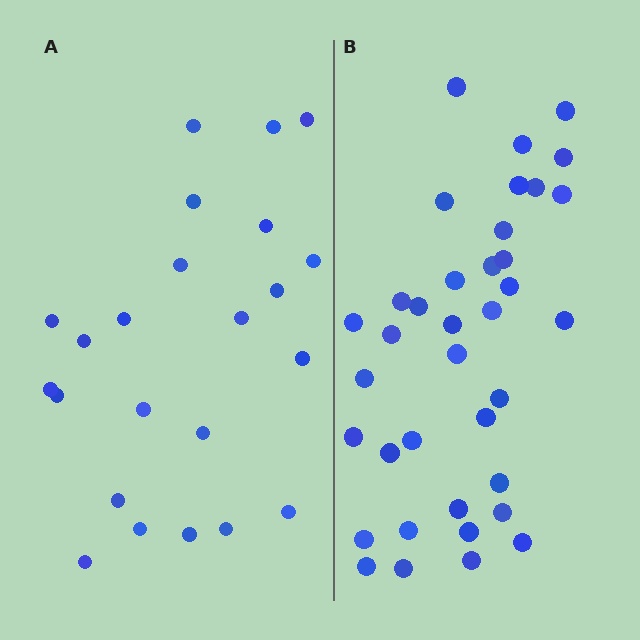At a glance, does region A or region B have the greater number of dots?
Region B (the right region) has more dots.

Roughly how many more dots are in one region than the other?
Region B has approximately 15 more dots than region A.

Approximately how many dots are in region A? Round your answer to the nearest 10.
About 20 dots. (The exact count is 23, which rounds to 20.)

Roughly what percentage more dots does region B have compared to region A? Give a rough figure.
About 60% more.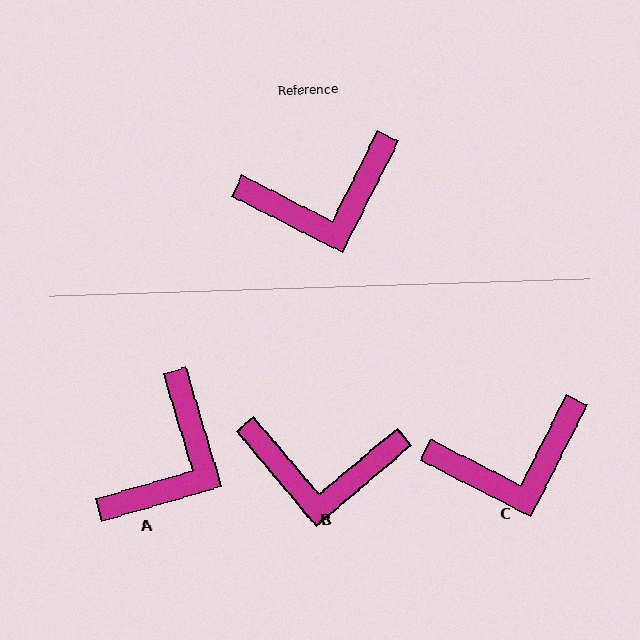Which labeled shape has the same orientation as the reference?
C.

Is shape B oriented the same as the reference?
No, it is off by about 23 degrees.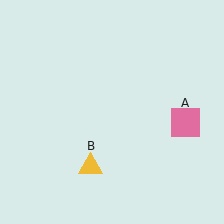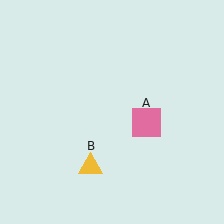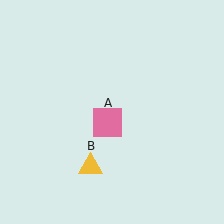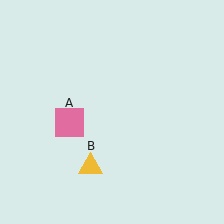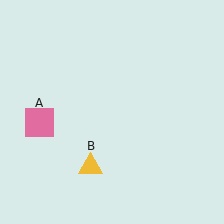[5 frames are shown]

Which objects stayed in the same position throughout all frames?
Yellow triangle (object B) remained stationary.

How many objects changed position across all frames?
1 object changed position: pink square (object A).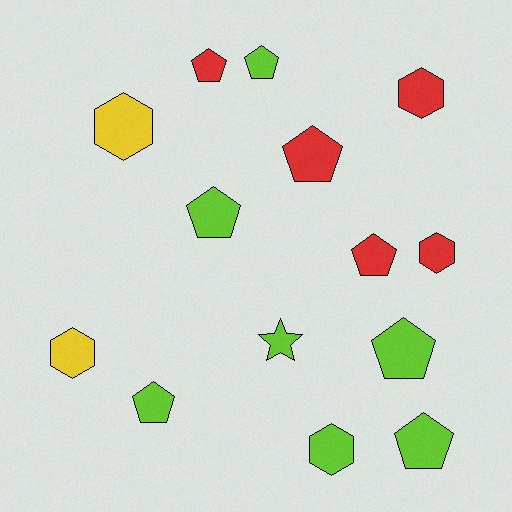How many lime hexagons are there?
There is 1 lime hexagon.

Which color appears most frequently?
Lime, with 7 objects.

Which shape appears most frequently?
Pentagon, with 8 objects.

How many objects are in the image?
There are 14 objects.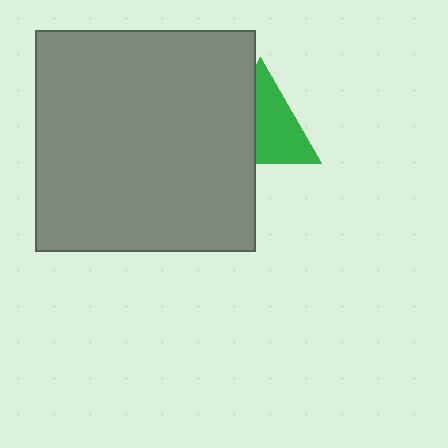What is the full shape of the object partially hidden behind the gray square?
The partially hidden object is a green triangle.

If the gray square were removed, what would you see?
You would see the complete green triangle.